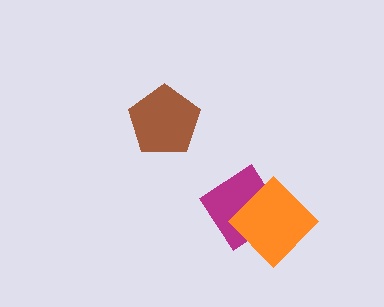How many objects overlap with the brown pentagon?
0 objects overlap with the brown pentagon.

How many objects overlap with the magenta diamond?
1 object overlaps with the magenta diamond.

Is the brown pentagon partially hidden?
No, no other shape covers it.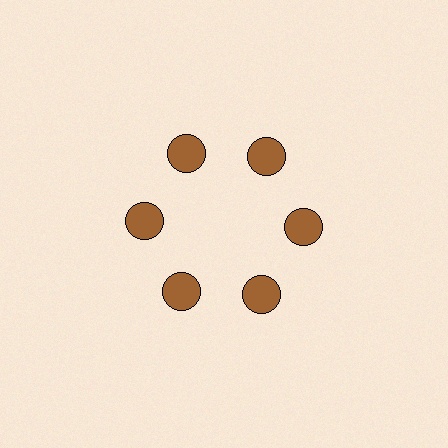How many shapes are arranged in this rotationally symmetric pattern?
There are 6 shapes, arranged in 6 groups of 1.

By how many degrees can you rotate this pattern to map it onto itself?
The pattern maps onto itself every 60 degrees of rotation.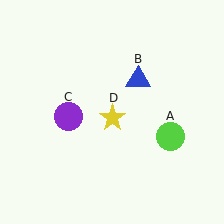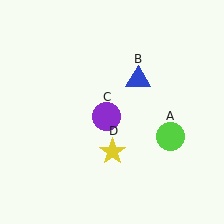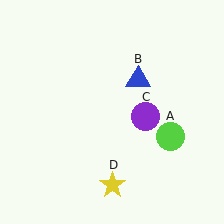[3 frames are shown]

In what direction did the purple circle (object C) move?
The purple circle (object C) moved right.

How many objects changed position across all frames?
2 objects changed position: purple circle (object C), yellow star (object D).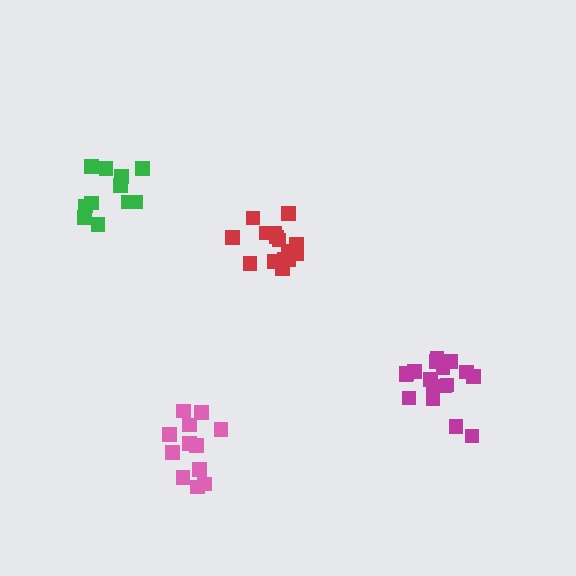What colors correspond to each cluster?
The clusters are colored: magenta, green, red, pink.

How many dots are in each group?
Group 1: 17 dots, Group 2: 11 dots, Group 3: 15 dots, Group 4: 12 dots (55 total).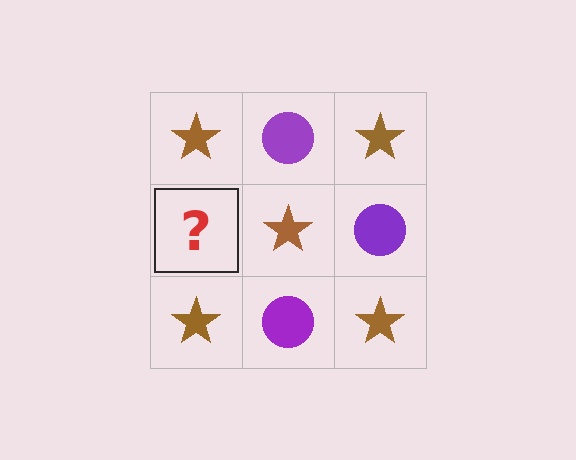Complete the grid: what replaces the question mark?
The question mark should be replaced with a purple circle.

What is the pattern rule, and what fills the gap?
The rule is that it alternates brown star and purple circle in a checkerboard pattern. The gap should be filled with a purple circle.